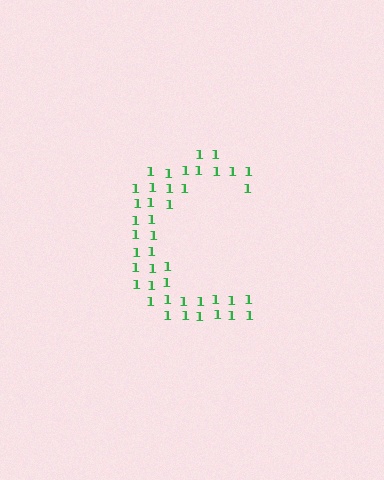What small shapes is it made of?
It is made of small digit 1's.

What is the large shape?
The large shape is the letter C.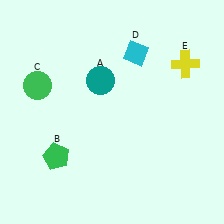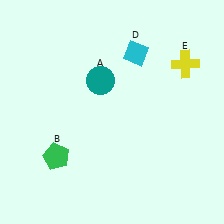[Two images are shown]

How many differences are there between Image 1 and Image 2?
There is 1 difference between the two images.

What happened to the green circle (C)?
The green circle (C) was removed in Image 2. It was in the top-left area of Image 1.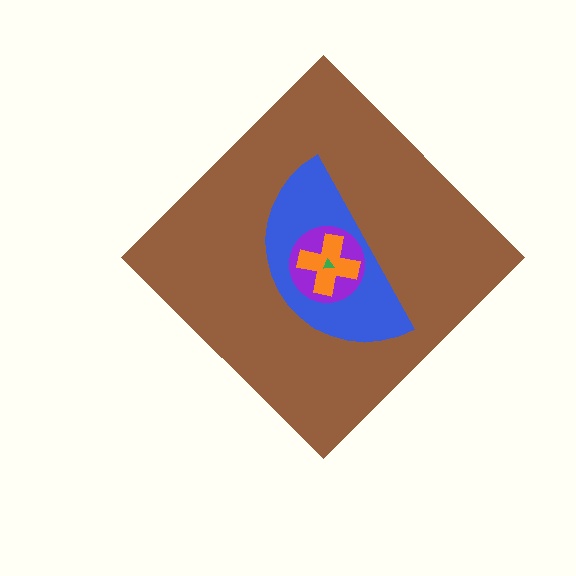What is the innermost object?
The green triangle.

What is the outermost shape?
The brown diamond.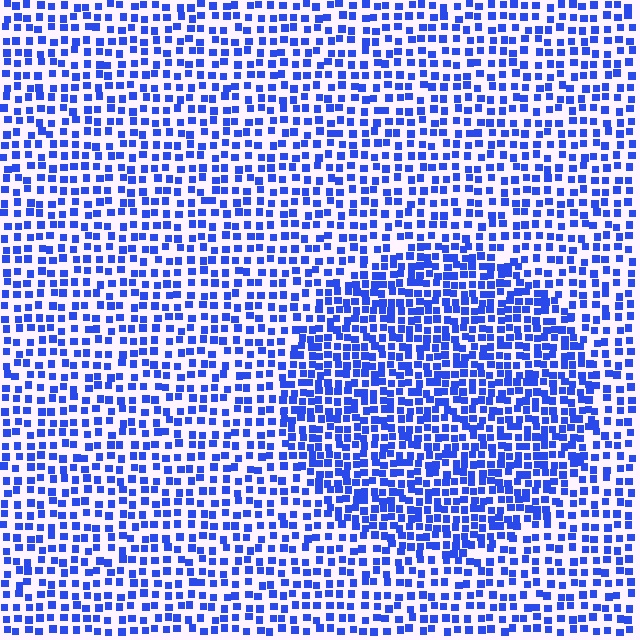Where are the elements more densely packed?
The elements are more densely packed inside the circle boundary.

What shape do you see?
I see a circle.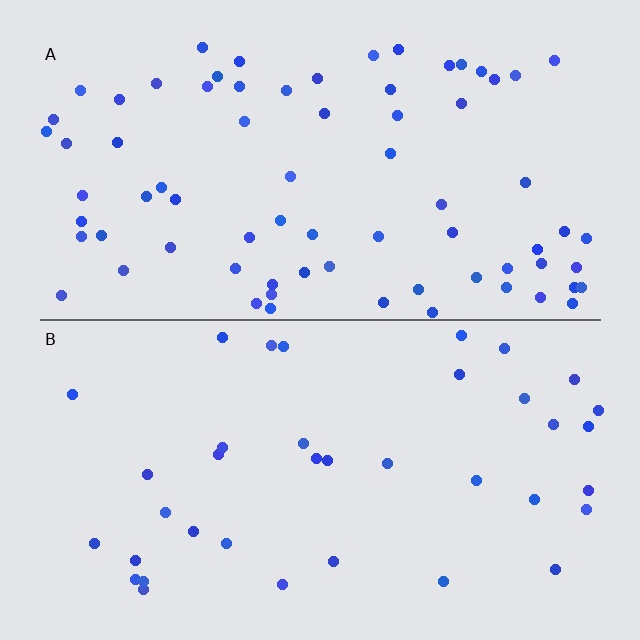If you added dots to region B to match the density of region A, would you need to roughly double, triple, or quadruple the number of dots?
Approximately double.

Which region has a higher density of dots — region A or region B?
A (the top).